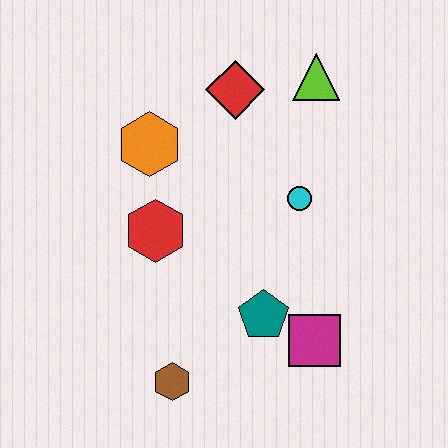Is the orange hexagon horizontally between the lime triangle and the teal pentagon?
No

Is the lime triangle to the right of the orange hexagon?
Yes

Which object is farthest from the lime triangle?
The brown hexagon is farthest from the lime triangle.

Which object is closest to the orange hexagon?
The red hexagon is closest to the orange hexagon.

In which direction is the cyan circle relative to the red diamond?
The cyan circle is below the red diamond.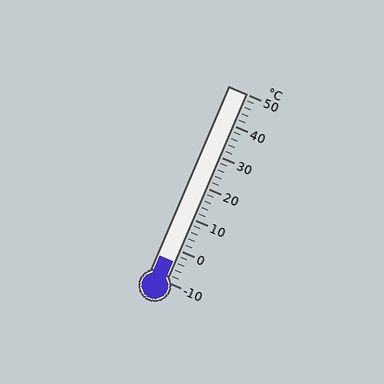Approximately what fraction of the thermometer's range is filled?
The thermometer is filled to approximately 10% of its range.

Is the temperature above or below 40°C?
The temperature is below 40°C.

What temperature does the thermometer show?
The thermometer shows approximately -4°C.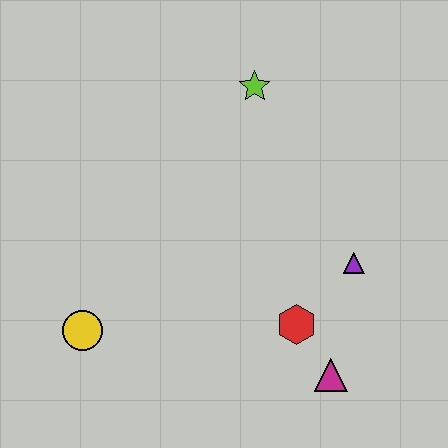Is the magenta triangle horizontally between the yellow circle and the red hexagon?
No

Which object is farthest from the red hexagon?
The lime star is farthest from the red hexagon.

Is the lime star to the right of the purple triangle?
No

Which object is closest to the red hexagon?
The magenta triangle is closest to the red hexagon.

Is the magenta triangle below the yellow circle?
Yes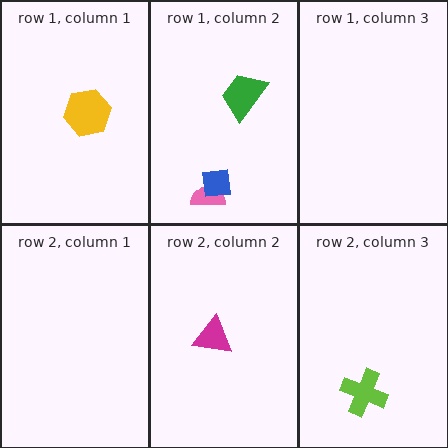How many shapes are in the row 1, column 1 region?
1.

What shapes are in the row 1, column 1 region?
The yellow hexagon.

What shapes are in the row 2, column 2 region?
The magenta triangle.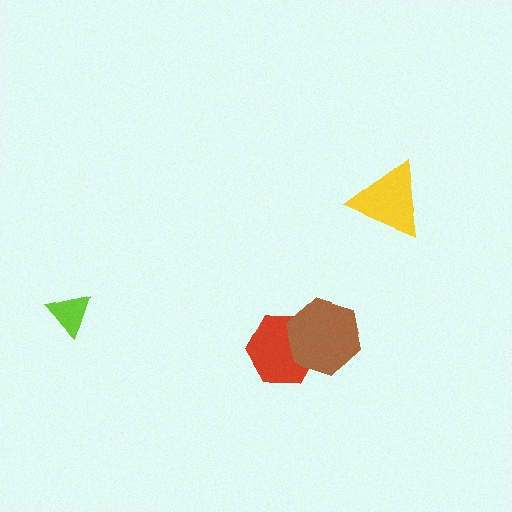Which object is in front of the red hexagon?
The brown hexagon is in front of the red hexagon.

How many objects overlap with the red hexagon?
1 object overlaps with the red hexagon.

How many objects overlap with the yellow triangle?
0 objects overlap with the yellow triangle.